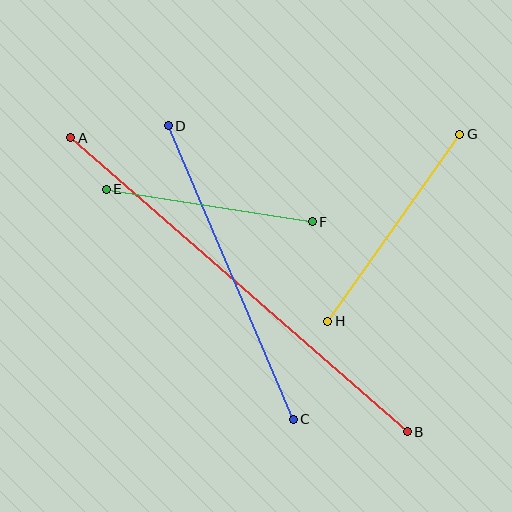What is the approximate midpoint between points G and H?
The midpoint is at approximately (394, 228) pixels.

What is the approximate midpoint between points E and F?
The midpoint is at approximately (209, 205) pixels.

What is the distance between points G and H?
The distance is approximately 229 pixels.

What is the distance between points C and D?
The distance is approximately 319 pixels.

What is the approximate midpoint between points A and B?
The midpoint is at approximately (239, 285) pixels.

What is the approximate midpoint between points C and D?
The midpoint is at approximately (231, 272) pixels.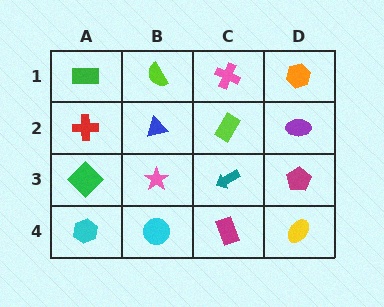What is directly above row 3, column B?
A blue triangle.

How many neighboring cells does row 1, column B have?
3.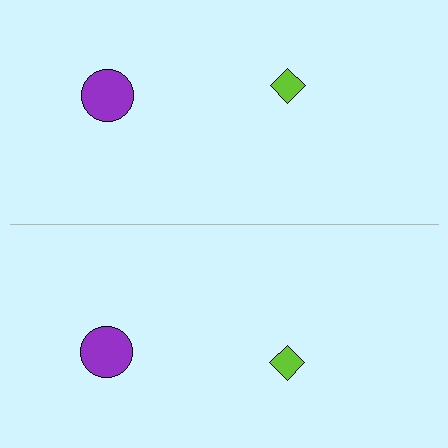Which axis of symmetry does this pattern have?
The pattern has a horizontal axis of symmetry running through the center of the image.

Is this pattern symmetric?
Yes, this pattern has bilateral (reflection) symmetry.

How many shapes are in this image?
There are 4 shapes in this image.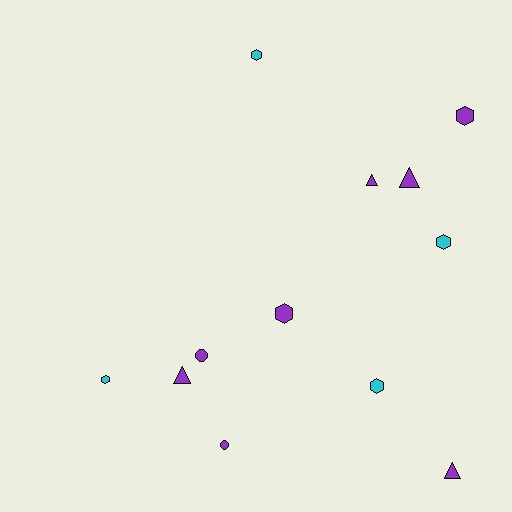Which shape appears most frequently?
Hexagon, with 6 objects.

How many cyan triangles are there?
There are no cyan triangles.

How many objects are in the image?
There are 12 objects.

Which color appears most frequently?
Purple, with 8 objects.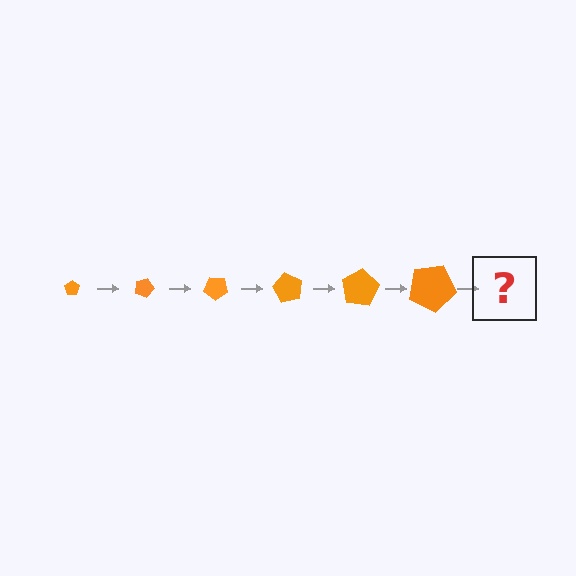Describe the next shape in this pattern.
It should be a pentagon, larger than the previous one and rotated 120 degrees from the start.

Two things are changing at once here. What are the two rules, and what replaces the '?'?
The two rules are that the pentagon grows larger each step and it rotates 20 degrees each step. The '?' should be a pentagon, larger than the previous one and rotated 120 degrees from the start.